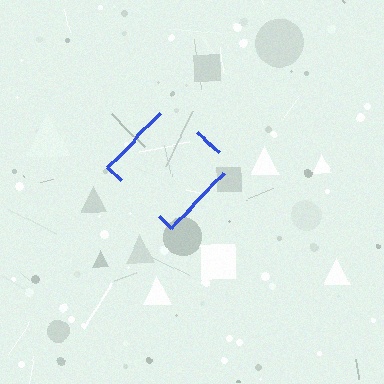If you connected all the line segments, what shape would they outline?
They would outline a diamond.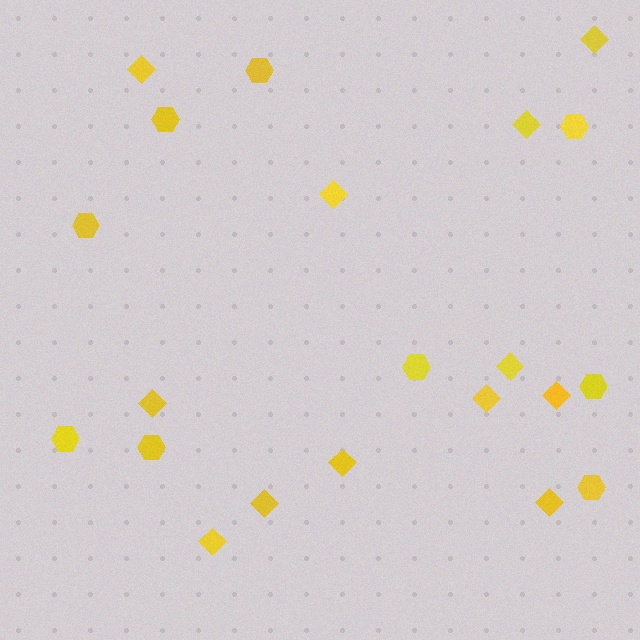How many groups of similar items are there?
There are 2 groups: one group of hexagons (9) and one group of diamonds (12).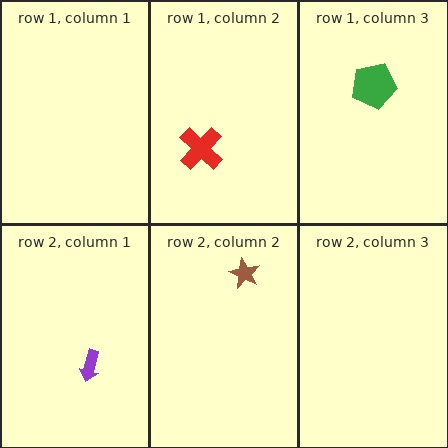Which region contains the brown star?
The row 2, column 2 region.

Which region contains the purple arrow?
The row 2, column 1 region.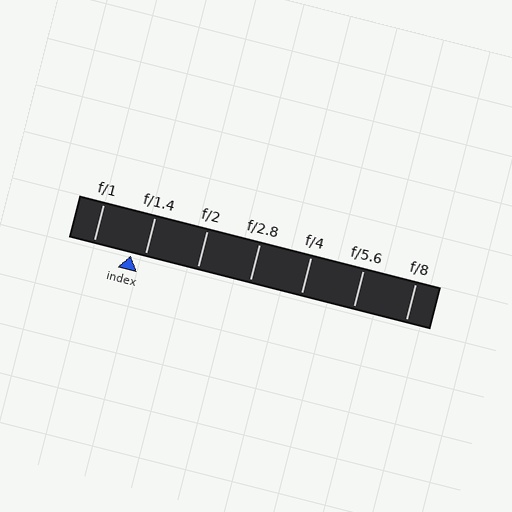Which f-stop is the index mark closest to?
The index mark is closest to f/1.4.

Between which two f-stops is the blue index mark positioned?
The index mark is between f/1 and f/1.4.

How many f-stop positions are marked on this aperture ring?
There are 7 f-stop positions marked.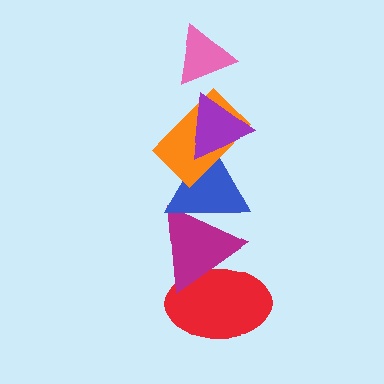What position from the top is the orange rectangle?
The orange rectangle is 3rd from the top.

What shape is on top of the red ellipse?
The magenta triangle is on top of the red ellipse.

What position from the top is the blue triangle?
The blue triangle is 4th from the top.